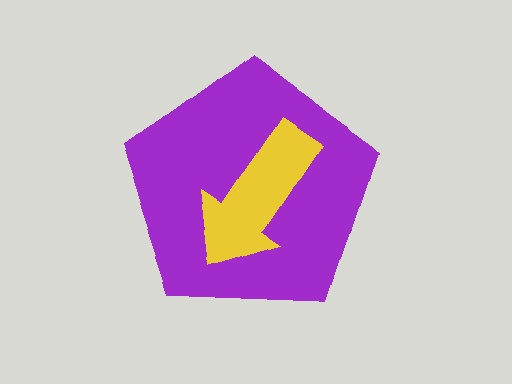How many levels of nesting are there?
2.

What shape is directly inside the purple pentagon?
The yellow arrow.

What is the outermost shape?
The purple pentagon.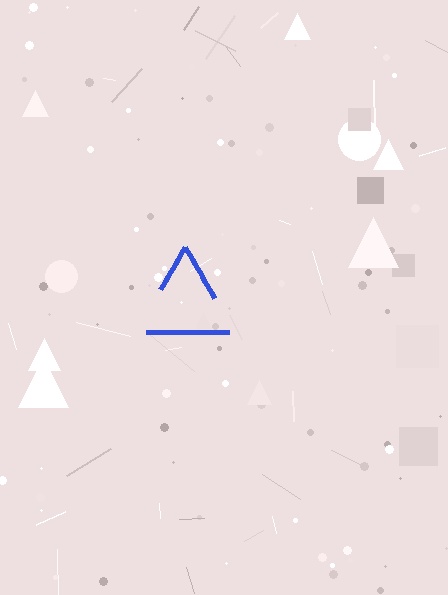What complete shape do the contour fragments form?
The contour fragments form a triangle.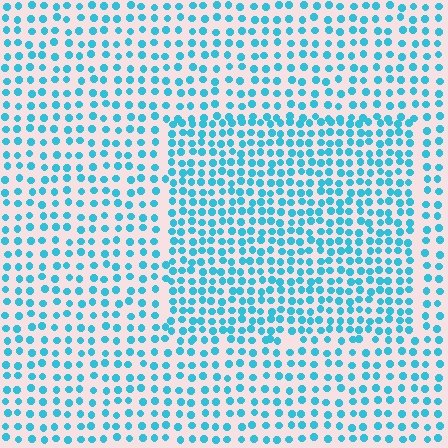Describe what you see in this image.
The image contains small cyan elements arranged at two different densities. A rectangle-shaped region is visible where the elements are more densely packed than the surrounding area.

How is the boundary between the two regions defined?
The boundary is defined by a change in element density (approximately 1.6x ratio). All elements are the same color, size, and shape.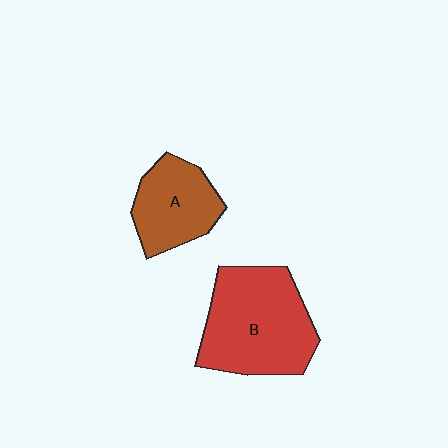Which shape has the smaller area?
Shape A (brown).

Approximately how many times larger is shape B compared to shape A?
Approximately 1.7 times.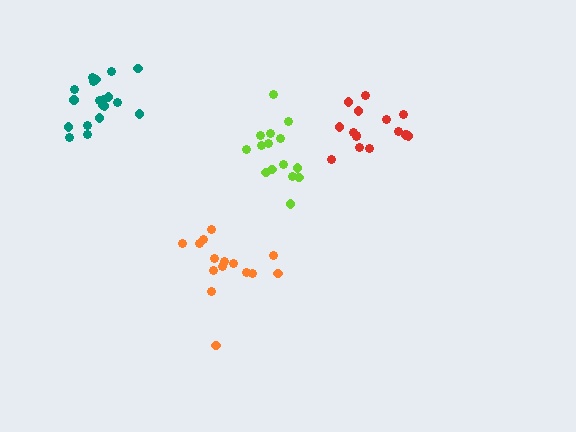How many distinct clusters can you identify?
There are 4 distinct clusters.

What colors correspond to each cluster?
The clusters are colored: lime, teal, red, orange.